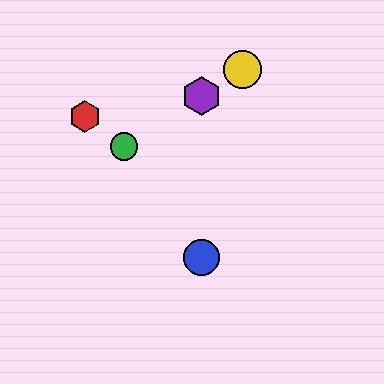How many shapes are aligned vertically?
2 shapes (the blue circle, the purple hexagon) are aligned vertically.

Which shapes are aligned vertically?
The blue circle, the purple hexagon are aligned vertically.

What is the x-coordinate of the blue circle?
The blue circle is at x≈202.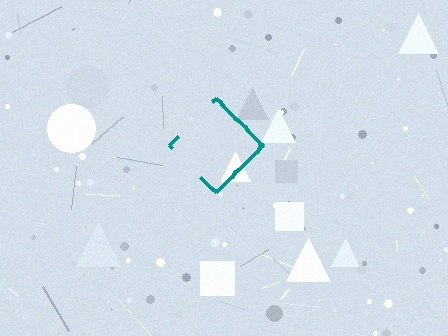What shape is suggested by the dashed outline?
The dashed outline suggests a diamond.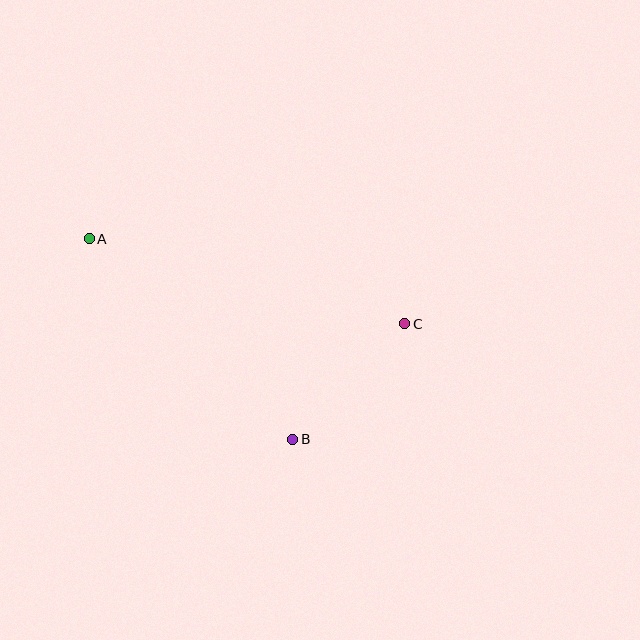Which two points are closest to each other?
Points B and C are closest to each other.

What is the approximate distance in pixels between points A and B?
The distance between A and B is approximately 286 pixels.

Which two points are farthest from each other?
Points A and C are farthest from each other.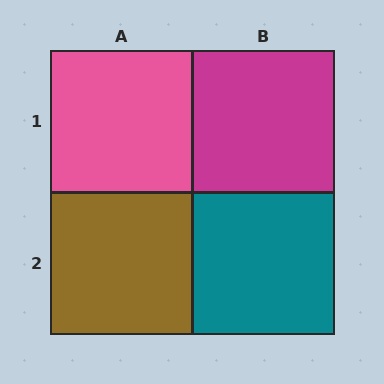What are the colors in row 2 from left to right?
Brown, teal.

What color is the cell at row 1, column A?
Pink.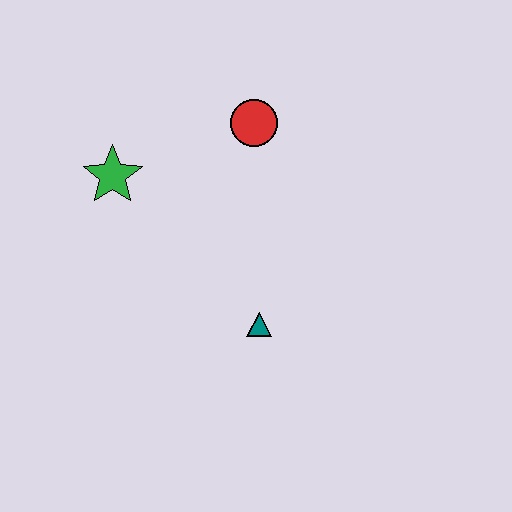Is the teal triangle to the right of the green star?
Yes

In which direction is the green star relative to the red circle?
The green star is to the left of the red circle.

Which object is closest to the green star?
The red circle is closest to the green star.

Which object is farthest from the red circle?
The teal triangle is farthest from the red circle.